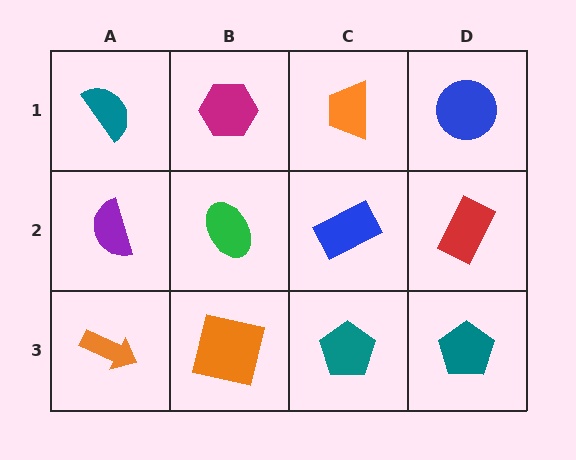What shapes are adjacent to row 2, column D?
A blue circle (row 1, column D), a teal pentagon (row 3, column D), a blue rectangle (row 2, column C).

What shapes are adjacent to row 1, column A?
A purple semicircle (row 2, column A), a magenta hexagon (row 1, column B).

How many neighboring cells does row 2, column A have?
3.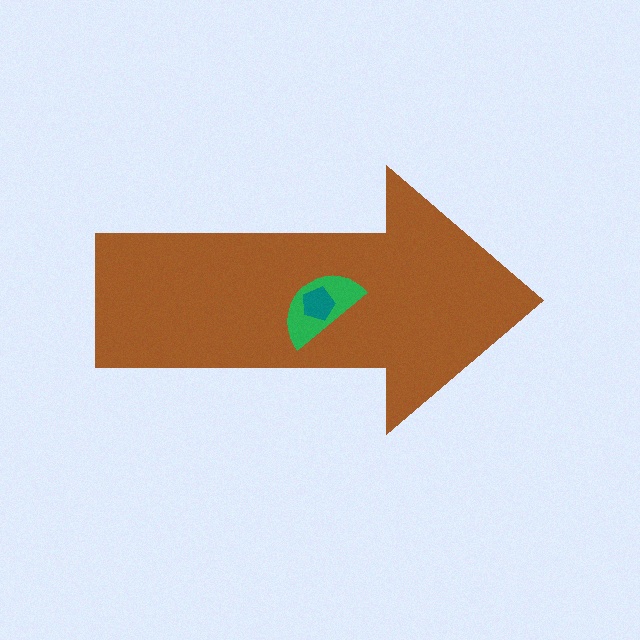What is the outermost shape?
The brown arrow.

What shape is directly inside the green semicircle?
The teal pentagon.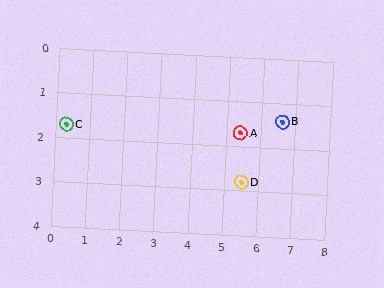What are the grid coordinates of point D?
Point D is at approximately (5.5, 2.8).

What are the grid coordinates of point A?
Point A is at approximately (5.4, 1.7).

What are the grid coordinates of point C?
Point C is at approximately (0.3, 1.7).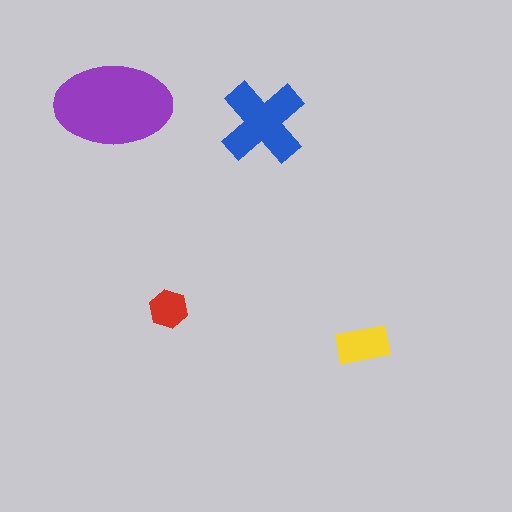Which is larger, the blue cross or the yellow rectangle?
The blue cross.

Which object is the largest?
The purple ellipse.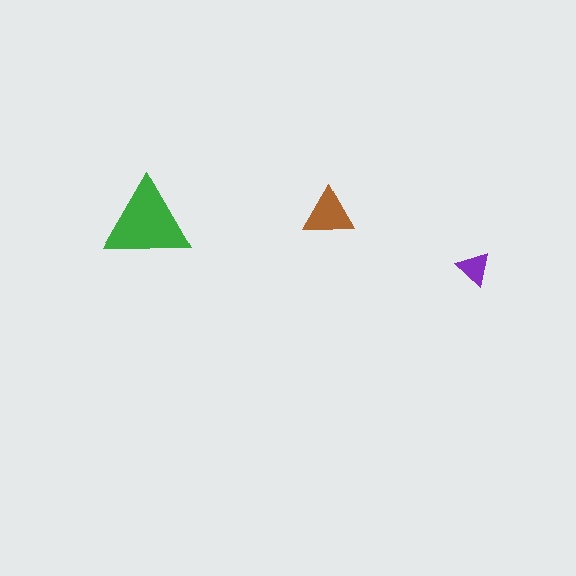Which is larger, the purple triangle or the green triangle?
The green one.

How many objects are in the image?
There are 3 objects in the image.